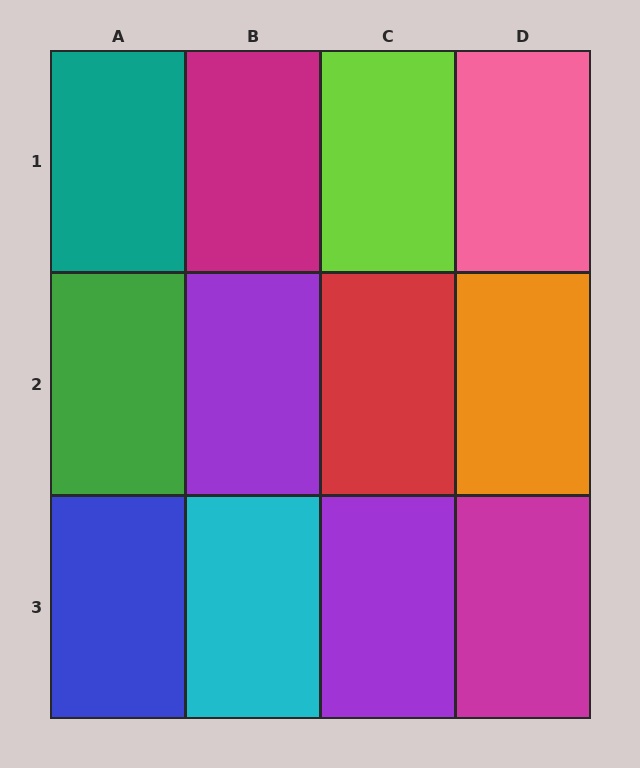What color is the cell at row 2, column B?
Purple.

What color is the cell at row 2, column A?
Green.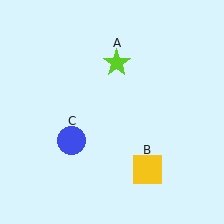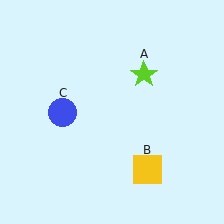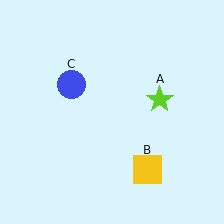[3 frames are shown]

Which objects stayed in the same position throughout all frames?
Yellow square (object B) remained stationary.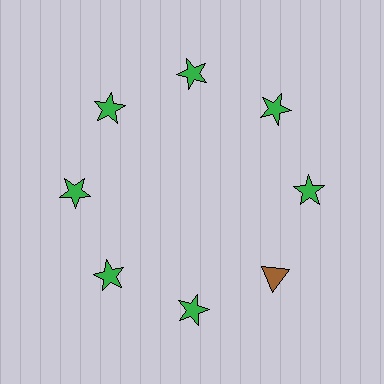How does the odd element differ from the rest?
It differs in both color (brown instead of green) and shape (triangle instead of star).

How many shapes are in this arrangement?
There are 8 shapes arranged in a ring pattern.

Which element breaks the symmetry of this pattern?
The brown triangle at roughly the 4 o'clock position breaks the symmetry. All other shapes are green stars.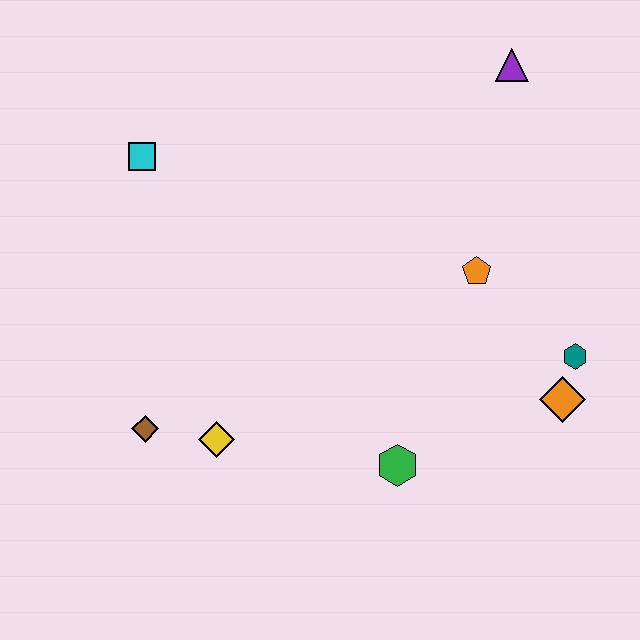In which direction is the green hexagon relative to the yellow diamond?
The green hexagon is to the right of the yellow diamond.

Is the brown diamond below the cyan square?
Yes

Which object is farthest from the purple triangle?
The brown diamond is farthest from the purple triangle.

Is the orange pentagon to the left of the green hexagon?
No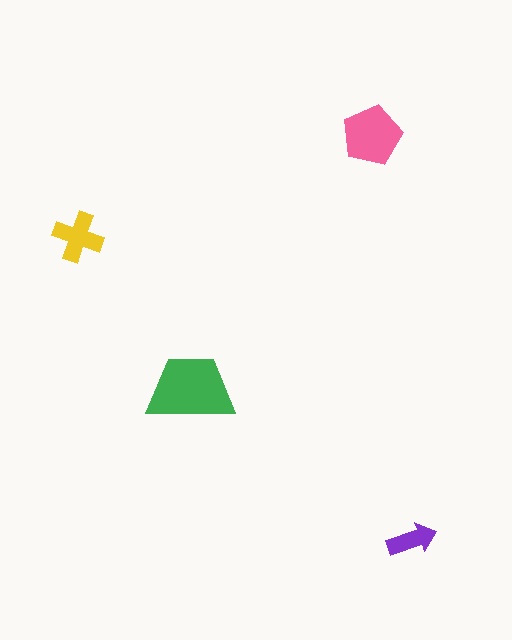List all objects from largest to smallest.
The green trapezoid, the pink pentagon, the yellow cross, the purple arrow.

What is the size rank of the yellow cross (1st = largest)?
3rd.